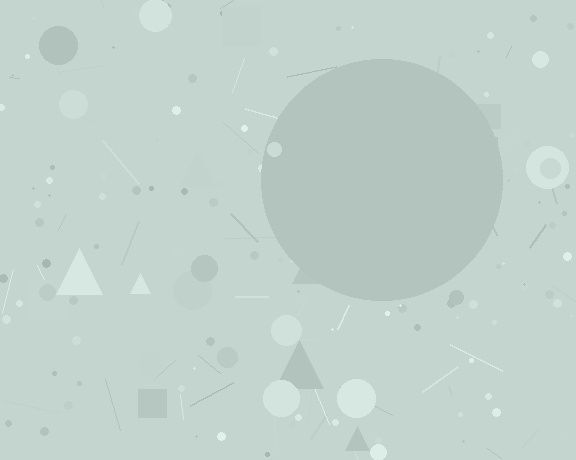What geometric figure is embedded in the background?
A circle is embedded in the background.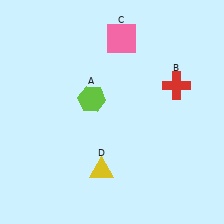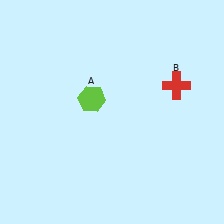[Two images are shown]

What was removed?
The pink square (C), the yellow triangle (D) were removed in Image 2.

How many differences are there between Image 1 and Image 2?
There are 2 differences between the two images.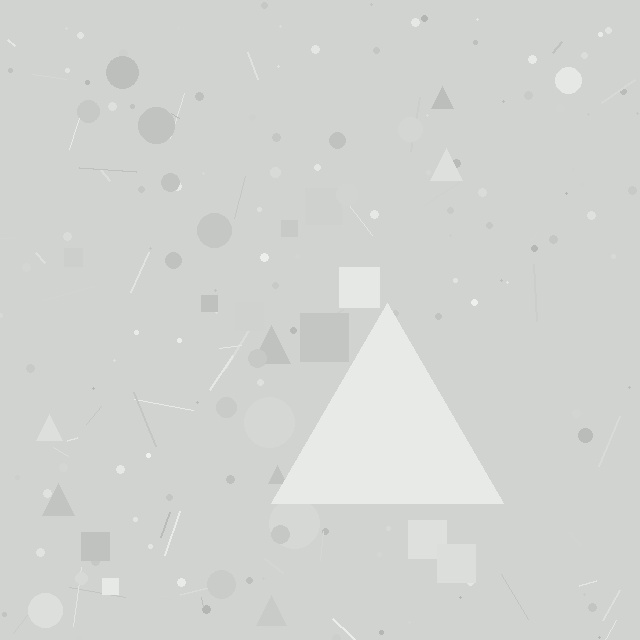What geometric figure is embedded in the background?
A triangle is embedded in the background.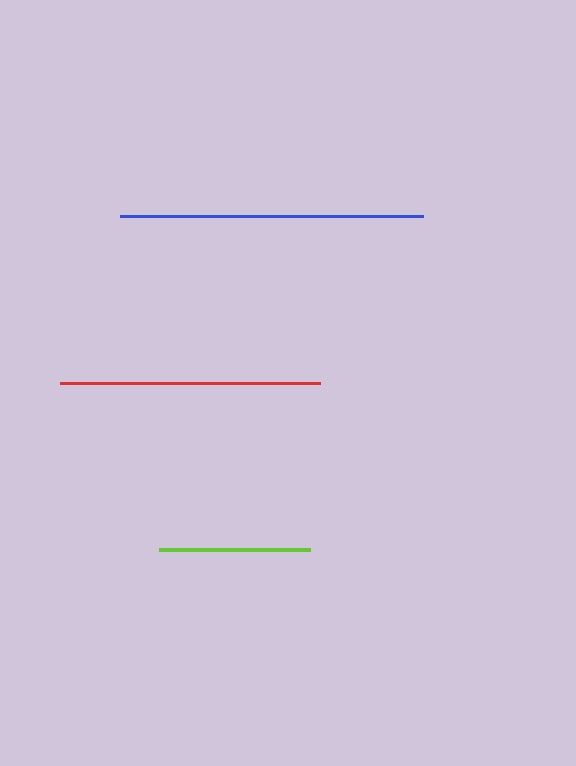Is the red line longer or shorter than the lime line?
The red line is longer than the lime line.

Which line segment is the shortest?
The lime line is the shortest at approximately 150 pixels.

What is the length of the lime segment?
The lime segment is approximately 150 pixels long.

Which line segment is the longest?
The blue line is the longest at approximately 303 pixels.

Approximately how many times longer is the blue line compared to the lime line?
The blue line is approximately 2.0 times the length of the lime line.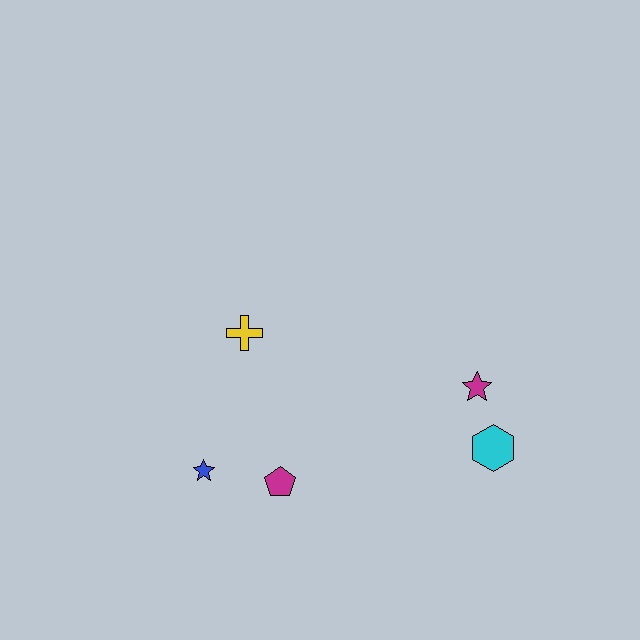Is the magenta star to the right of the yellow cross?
Yes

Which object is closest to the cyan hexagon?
The magenta star is closest to the cyan hexagon.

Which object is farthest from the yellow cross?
The cyan hexagon is farthest from the yellow cross.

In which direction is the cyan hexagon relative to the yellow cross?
The cyan hexagon is to the right of the yellow cross.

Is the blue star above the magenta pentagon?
Yes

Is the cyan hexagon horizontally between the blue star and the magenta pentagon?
No